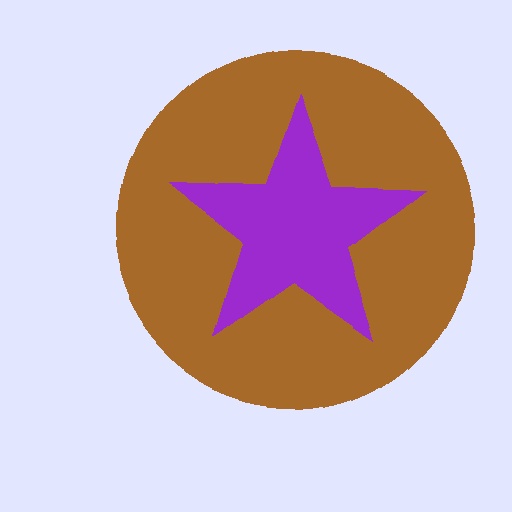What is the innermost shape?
The purple star.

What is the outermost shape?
The brown circle.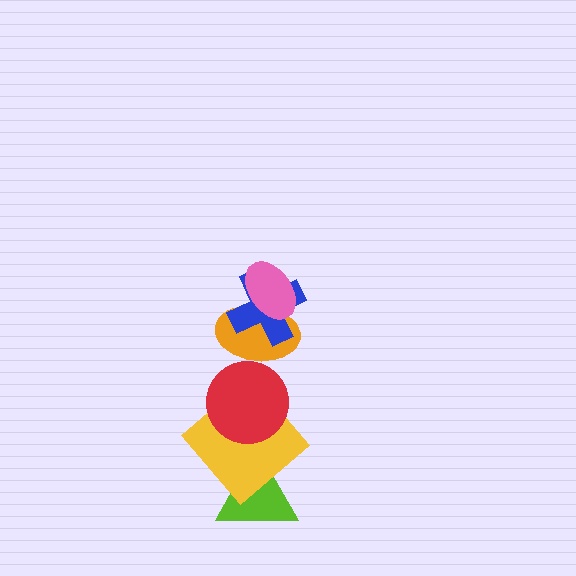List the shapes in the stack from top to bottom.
From top to bottom: the pink ellipse, the blue cross, the orange ellipse, the red circle, the yellow diamond, the lime triangle.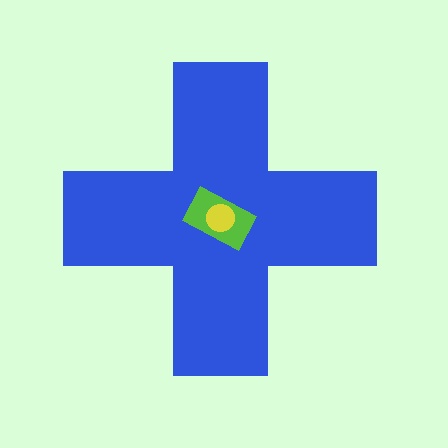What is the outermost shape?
The blue cross.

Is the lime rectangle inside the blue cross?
Yes.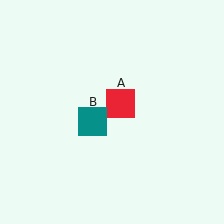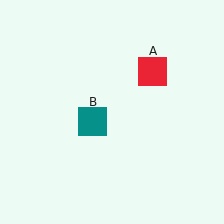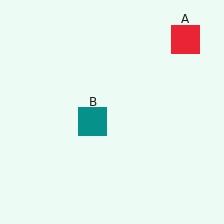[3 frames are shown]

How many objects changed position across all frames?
1 object changed position: red square (object A).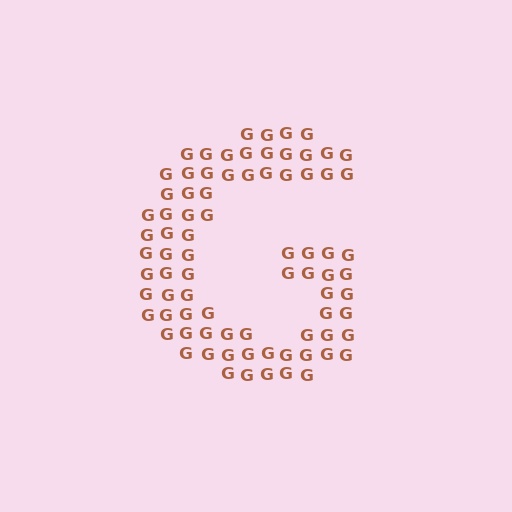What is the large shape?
The large shape is the letter G.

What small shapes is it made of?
It is made of small letter G's.